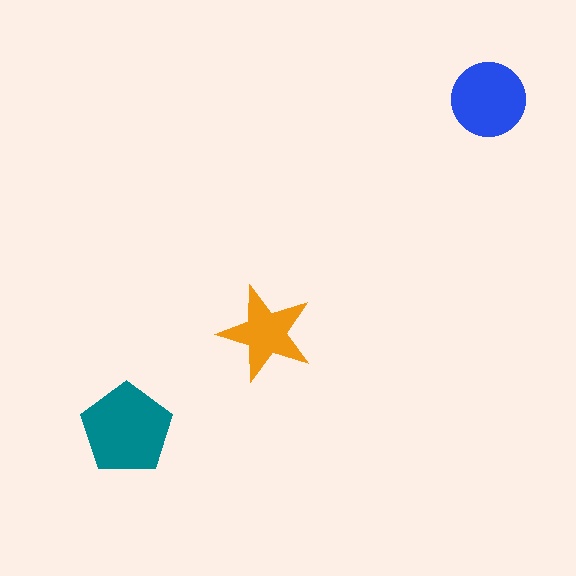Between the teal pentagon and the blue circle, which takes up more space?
The teal pentagon.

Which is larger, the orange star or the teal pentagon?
The teal pentagon.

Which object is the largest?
The teal pentagon.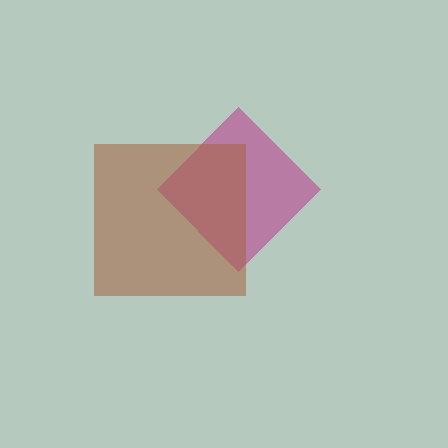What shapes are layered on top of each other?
The layered shapes are: a magenta diamond, a brown square.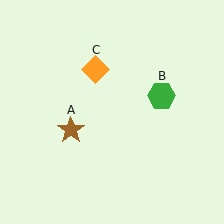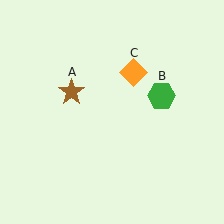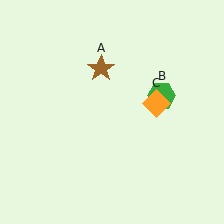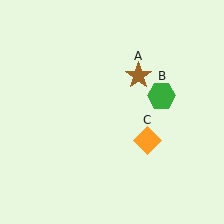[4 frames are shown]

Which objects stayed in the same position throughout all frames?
Green hexagon (object B) remained stationary.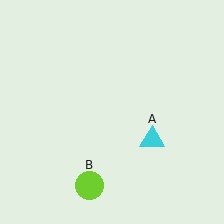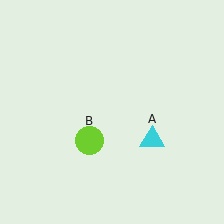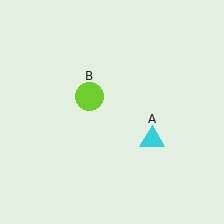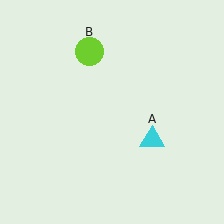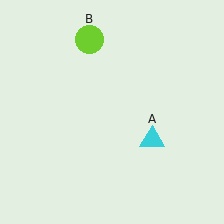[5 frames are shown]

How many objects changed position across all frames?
1 object changed position: lime circle (object B).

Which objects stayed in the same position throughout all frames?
Cyan triangle (object A) remained stationary.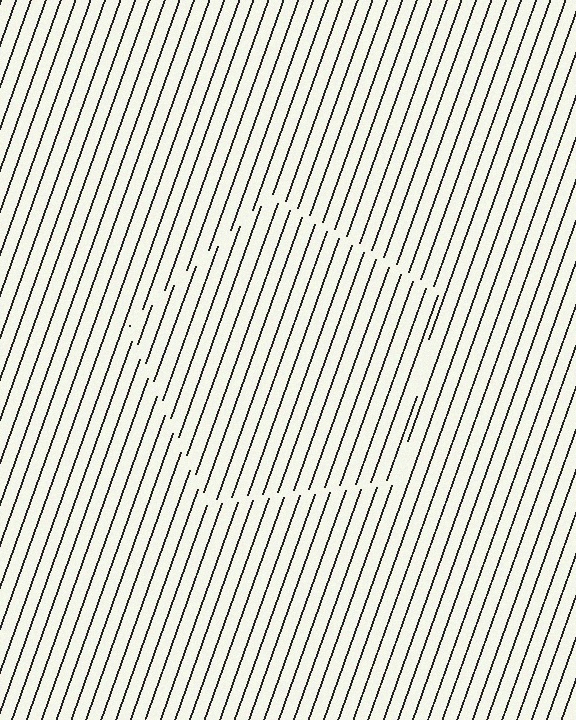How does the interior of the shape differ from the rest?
The interior of the shape contains the same grating, shifted by half a period — the contour is defined by the phase discontinuity where line-ends from the inner and outer gratings abut.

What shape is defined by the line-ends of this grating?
An illusory pentagon. The interior of the shape contains the same grating, shifted by half a period — the contour is defined by the phase discontinuity where line-ends from the inner and outer gratings abut.